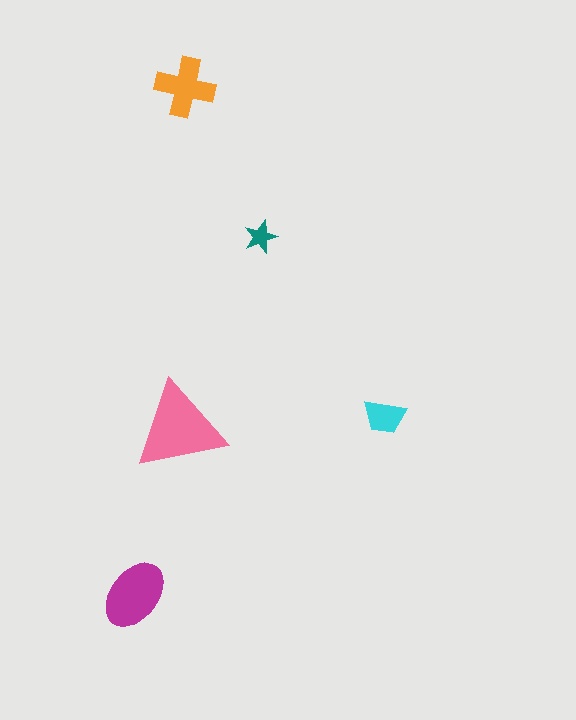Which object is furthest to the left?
The magenta ellipse is leftmost.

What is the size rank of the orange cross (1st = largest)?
3rd.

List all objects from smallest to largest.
The teal star, the cyan trapezoid, the orange cross, the magenta ellipse, the pink triangle.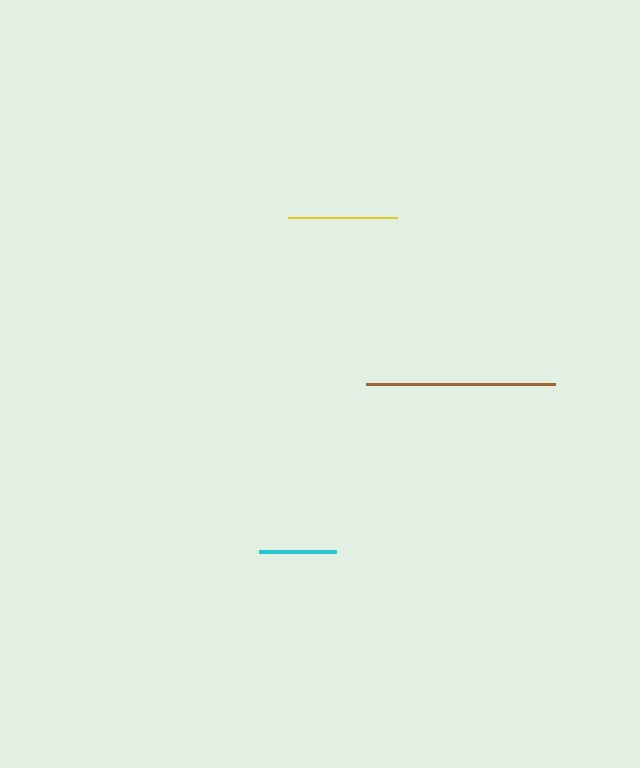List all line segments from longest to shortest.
From longest to shortest: brown, yellow, cyan.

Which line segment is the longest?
The brown line is the longest at approximately 189 pixels.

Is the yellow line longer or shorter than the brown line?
The brown line is longer than the yellow line.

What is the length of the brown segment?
The brown segment is approximately 189 pixels long.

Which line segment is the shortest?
The cyan line is the shortest at approximately 77 pixels.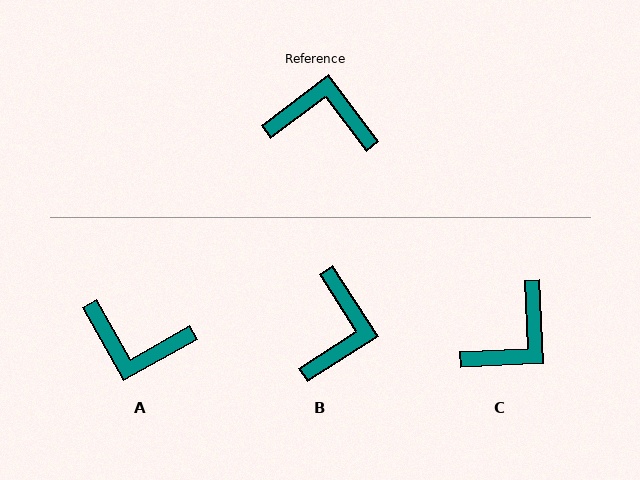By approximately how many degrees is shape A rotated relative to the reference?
Approximately 172 degrees counter-clockwise.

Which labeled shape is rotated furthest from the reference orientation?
A, about 172 degrees away.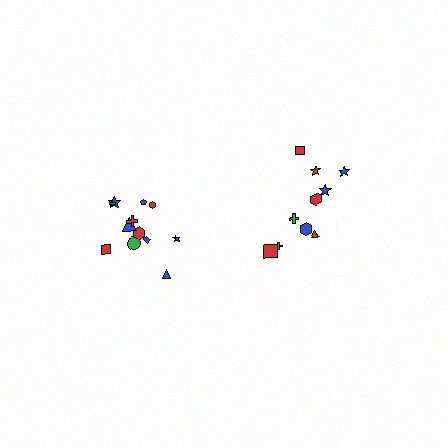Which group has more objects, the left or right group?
The left group.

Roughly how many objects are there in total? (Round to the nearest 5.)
Roughly 20 objects in total.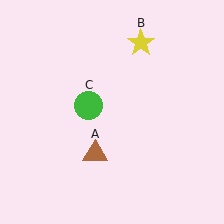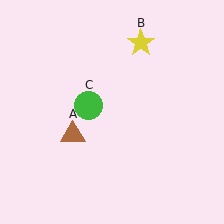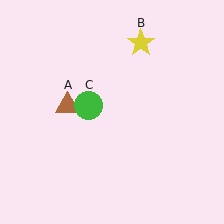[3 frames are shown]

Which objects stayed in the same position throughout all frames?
Yellow star (object B) and green circle (object C) remained stationary.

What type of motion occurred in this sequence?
The brown triangle (object A) rotated clockwise around the center of the scene.